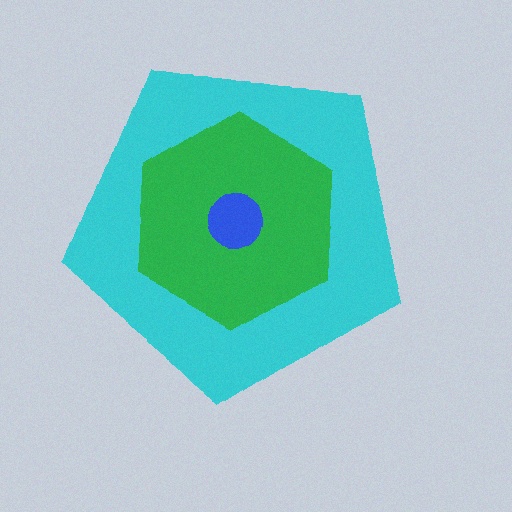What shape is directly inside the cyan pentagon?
The green hexagon.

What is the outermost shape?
The cyan pentagon.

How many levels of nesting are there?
3.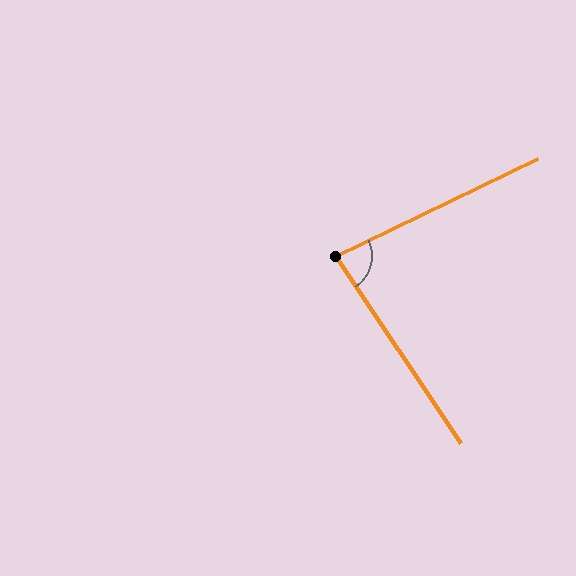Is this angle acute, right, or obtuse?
It is acute.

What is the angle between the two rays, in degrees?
Approximately 82 degrees.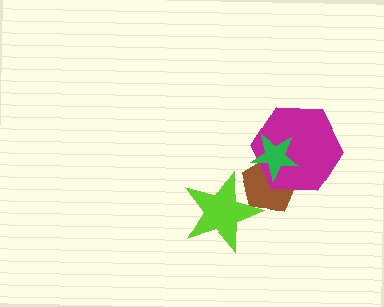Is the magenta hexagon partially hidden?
Yes, it is partially covered by another shape.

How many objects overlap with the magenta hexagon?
2 objects overlap with the magenta hexagon.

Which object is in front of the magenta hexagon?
The green star is in front of the magenta hexagon.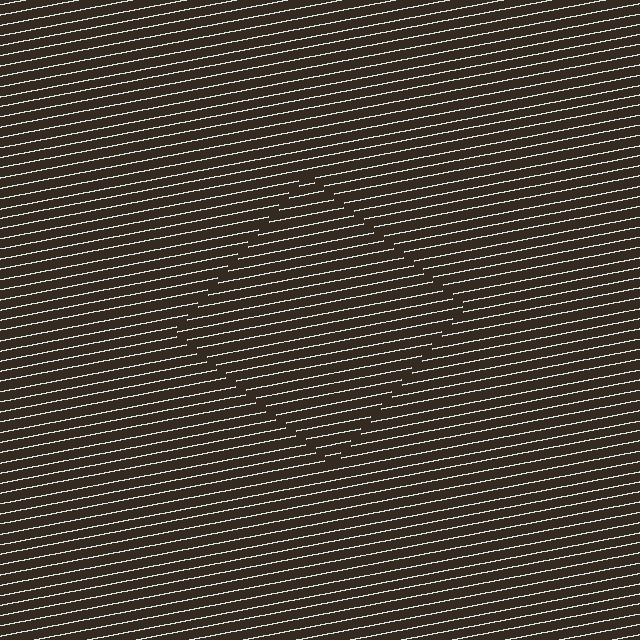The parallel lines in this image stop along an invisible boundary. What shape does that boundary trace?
An illusory square. The interior of the shape contains the same grating, shifted by half a period — the contour is defined by the phase discontinuity where line-ends from the inner and outer gratings abut.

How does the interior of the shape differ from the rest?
The interior of the shape contains the same grating, shifted by half a period — the contour is defined by the phase discontinuity where line-ends from the inner and outer gratings abut.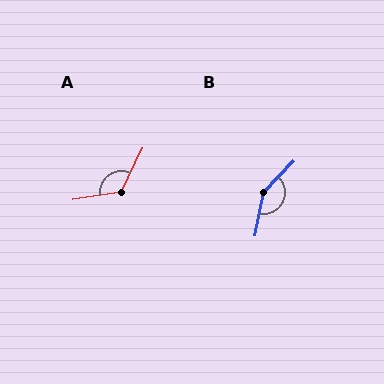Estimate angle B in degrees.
Approximately 147 degrees.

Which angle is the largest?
B, at approximately 147 degrees.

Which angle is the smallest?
A, at approximately 125 degrees.